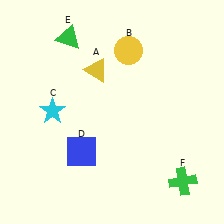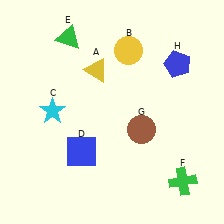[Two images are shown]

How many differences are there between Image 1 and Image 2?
There are 2 differences between the two images.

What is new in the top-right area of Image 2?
A blue pentagon (H) was added in the top-right area of Image 2.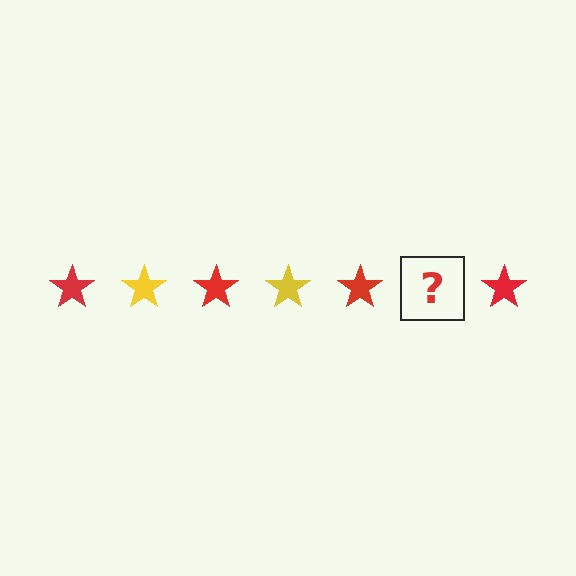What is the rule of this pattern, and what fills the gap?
The rule is that the pattern cycles through red, yellow stars. The gap should be filled with a yellow star.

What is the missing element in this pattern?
The missing element is a yellow star.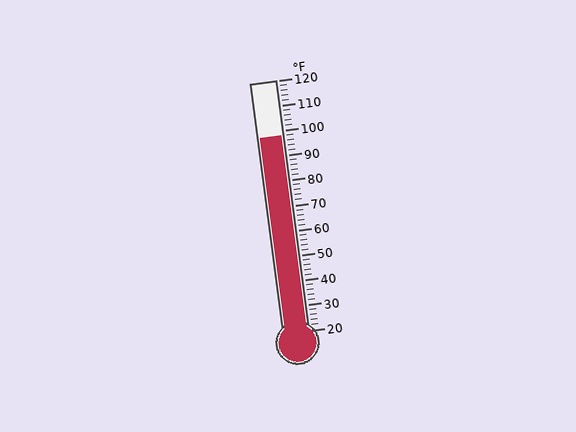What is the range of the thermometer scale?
The thermometer scale ranges from 20°F to 120°F.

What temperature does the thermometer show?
The thermometer shows approximately 98°F.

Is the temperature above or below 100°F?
The temperature is below 100°F.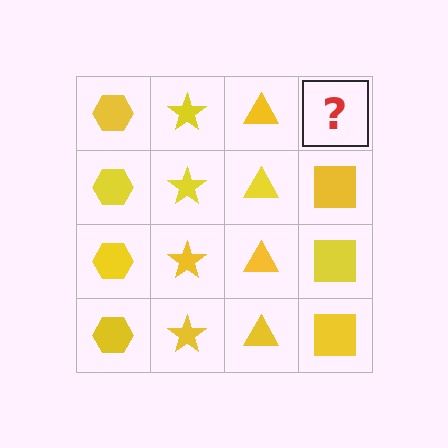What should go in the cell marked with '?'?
The missing cell should contain a yellow square.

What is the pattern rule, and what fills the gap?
The rule is that each column has a consistent shape. The gap should be filled with a yellow square.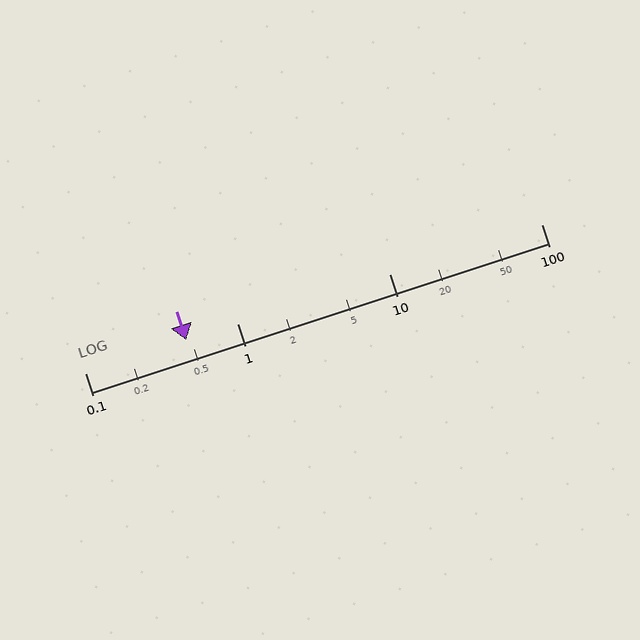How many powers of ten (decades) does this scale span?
The scale spans 3 decades, from 0.1 to 100.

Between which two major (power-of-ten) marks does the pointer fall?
The pointer is between 0.1 and 1.